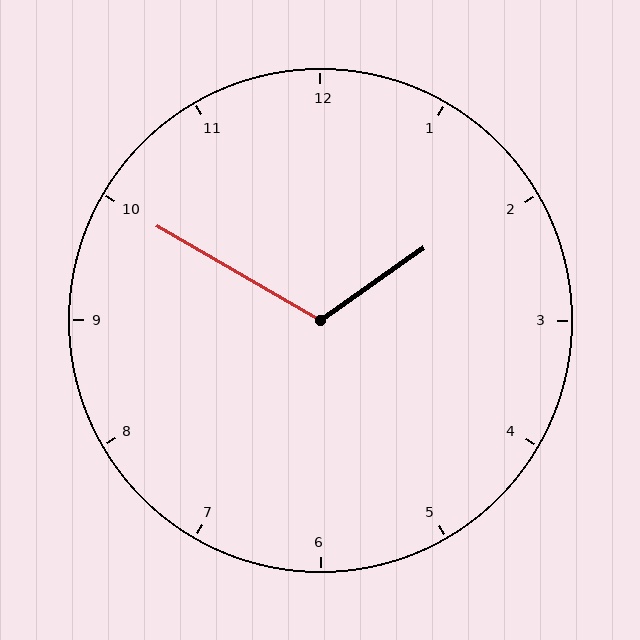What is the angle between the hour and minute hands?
Approximately 115 degrees.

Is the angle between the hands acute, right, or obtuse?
It is obtuse.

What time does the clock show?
1:50.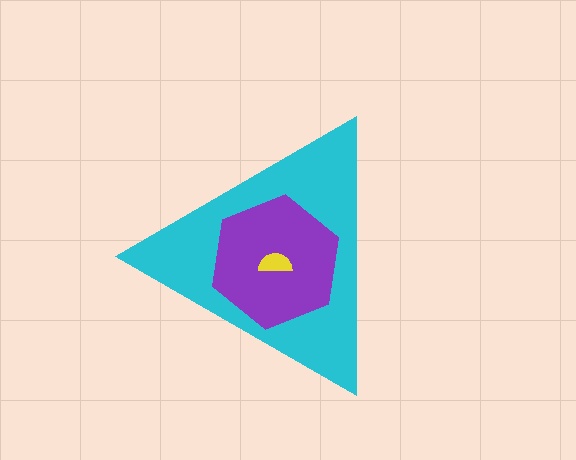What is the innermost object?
The yellow semicircle.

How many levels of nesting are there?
3.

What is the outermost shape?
The cyan triangle.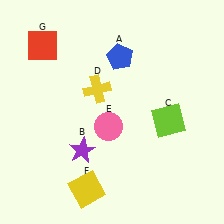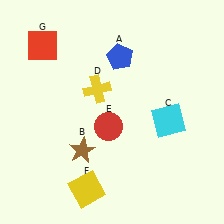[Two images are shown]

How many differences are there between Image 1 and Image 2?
There are 3 differences between the two images.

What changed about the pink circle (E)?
In Image 1, E is pink. In Image 2, it changed to red.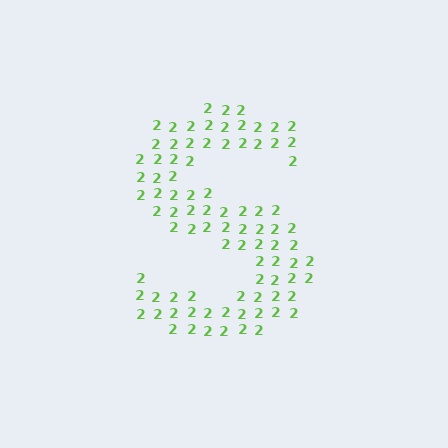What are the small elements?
The small elements are digit 2's.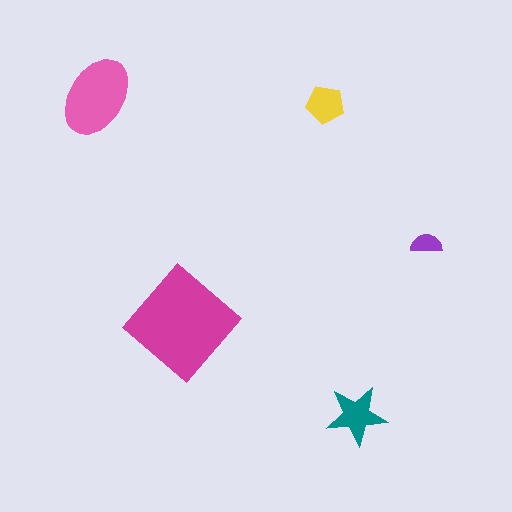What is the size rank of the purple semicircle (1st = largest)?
5th.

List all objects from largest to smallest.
The magenta diamond, the pink ellipse, the teal star, the yellow pentagon, the purple semicircle.